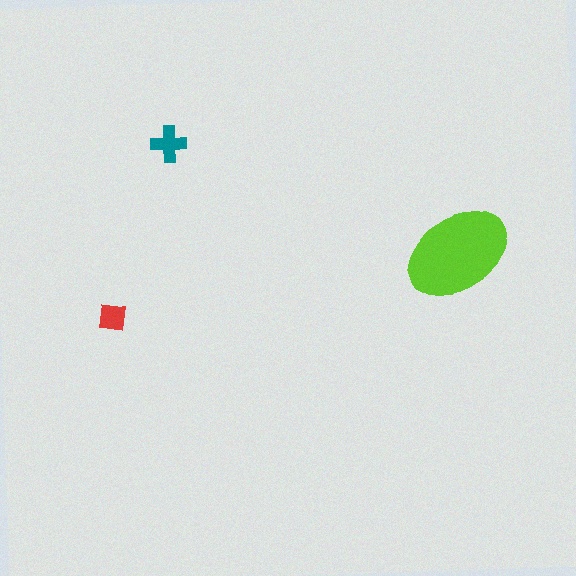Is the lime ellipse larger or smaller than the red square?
Larger.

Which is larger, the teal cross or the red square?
The teal cross.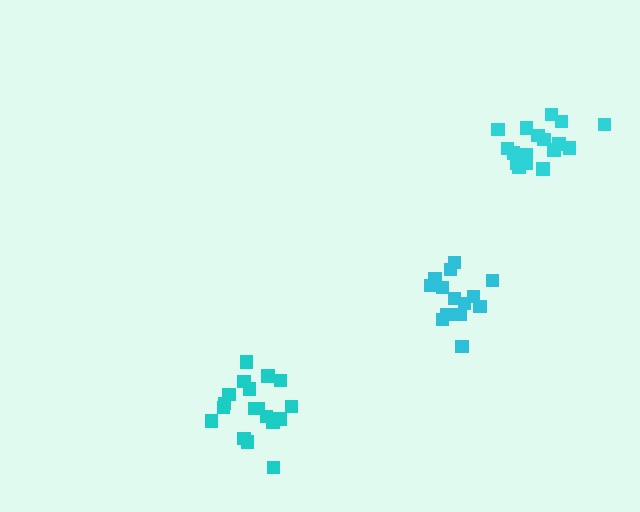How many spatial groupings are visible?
There are 3 spatial groupings.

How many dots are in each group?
Group 1: 14 dots, Group 2: 19 dots, Group 3: 17 dots (50 total).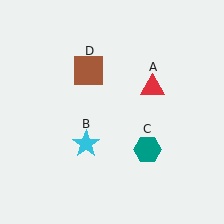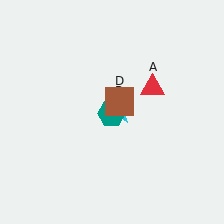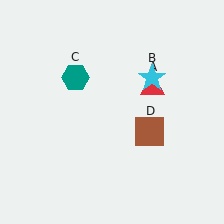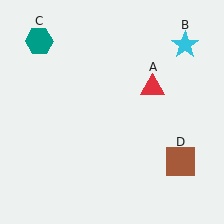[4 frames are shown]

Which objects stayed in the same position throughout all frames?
Red triangle (object A) remained stationary.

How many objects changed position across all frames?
3 objects changed position: cyan star (object B), teal hexagon (object C), brown square (object D).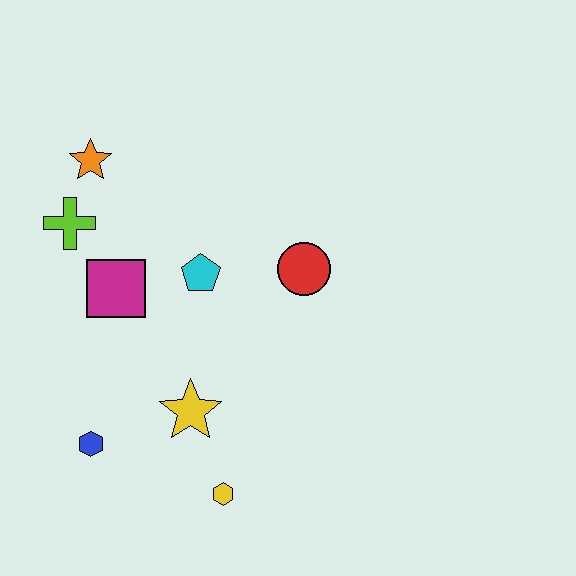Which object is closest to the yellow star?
The yellow hexagon is closest to the yellow star.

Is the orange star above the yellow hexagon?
Yes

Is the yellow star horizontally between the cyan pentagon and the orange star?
Yes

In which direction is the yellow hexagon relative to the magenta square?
The yellow hexagon is below the magenta square.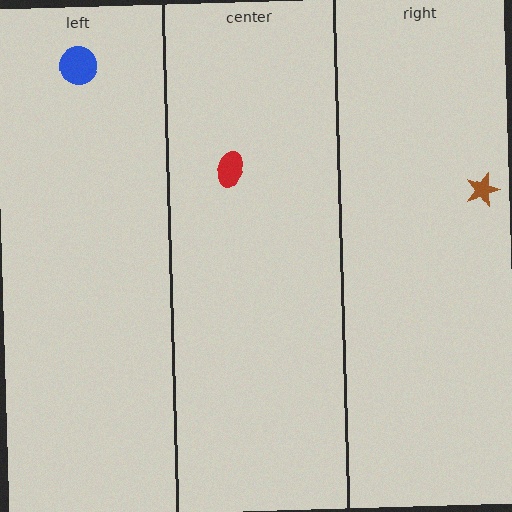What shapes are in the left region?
The blue circle.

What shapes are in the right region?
The brown star.